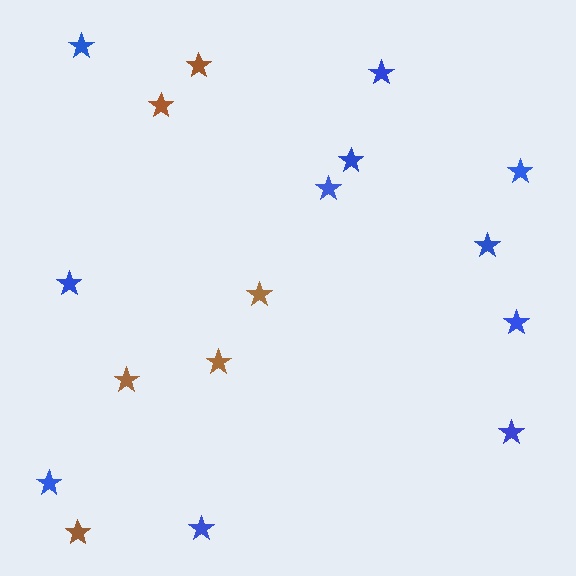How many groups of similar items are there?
There are 2 groups: one group of brown stars (6) and one group of blue stars (11).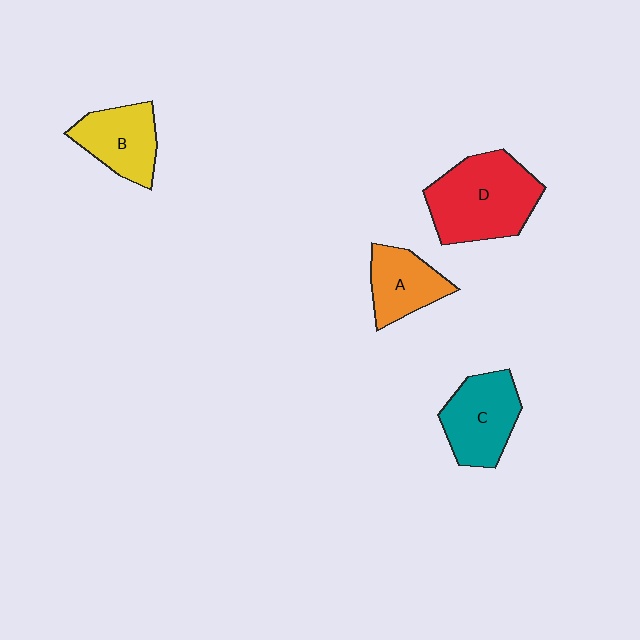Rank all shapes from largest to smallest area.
From largest to smallest: D (red), C (teal), B (yellow), A (orange).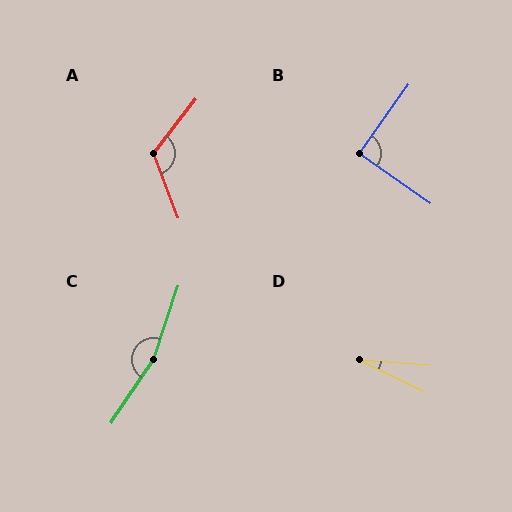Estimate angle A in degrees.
Approximately 122 degrees.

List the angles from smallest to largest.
D (22°), B (89°), A (122°), C (165°).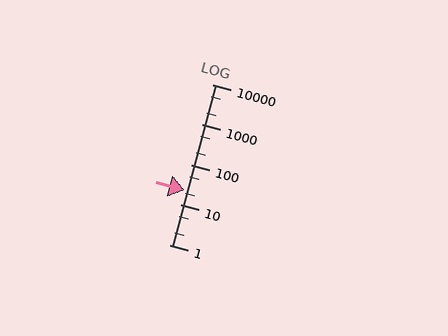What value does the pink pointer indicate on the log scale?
The pointer indicates approximately 23.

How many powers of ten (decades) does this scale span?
The scale spans 4 decades, from 1 to 10000.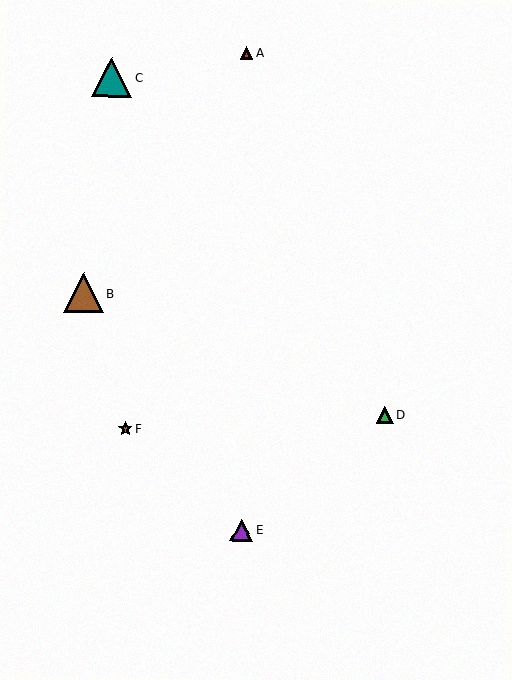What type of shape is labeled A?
Shape A is a red triangle.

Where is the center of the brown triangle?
The center of the brown triangle is at (83, 293).